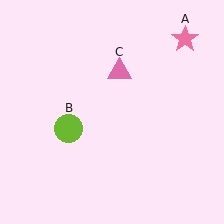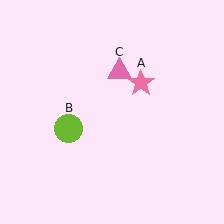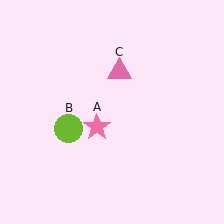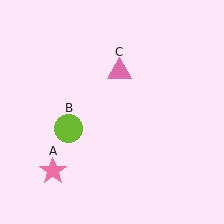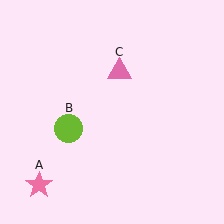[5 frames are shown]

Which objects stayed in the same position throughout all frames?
Lime circle (object B) and pink triangle (object C) remained stationary.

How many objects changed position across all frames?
1 object changed position: pink star (object A).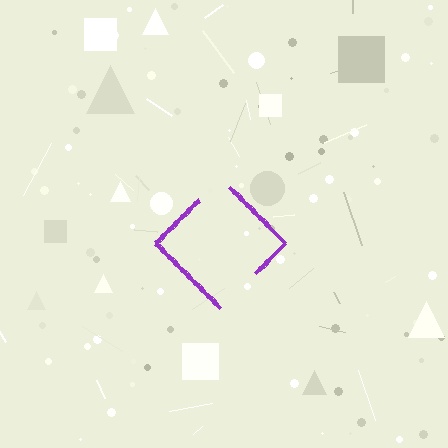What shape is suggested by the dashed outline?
The dashed outline suggests a diamond.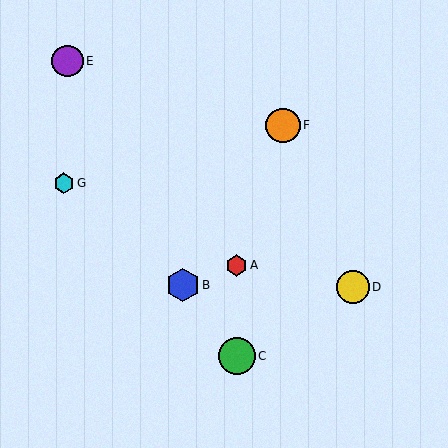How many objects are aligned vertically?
2 objects (A, C) are aligned vertically.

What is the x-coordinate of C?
Object C is at x≈237.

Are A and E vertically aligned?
No, A is at x≈237 and E is at x≈68.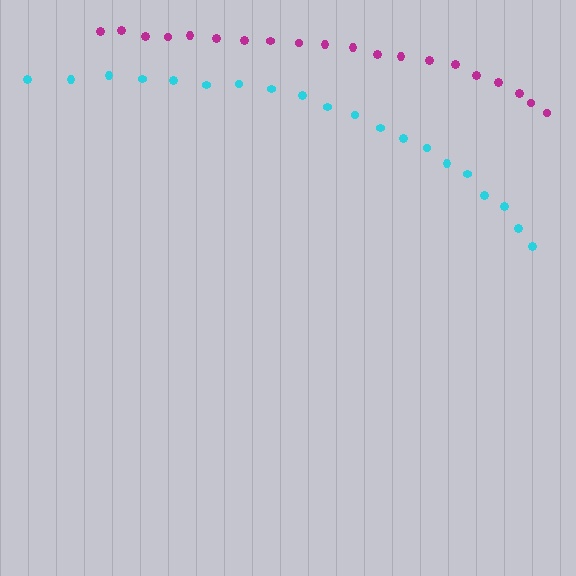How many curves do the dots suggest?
There are 2 distinct paths.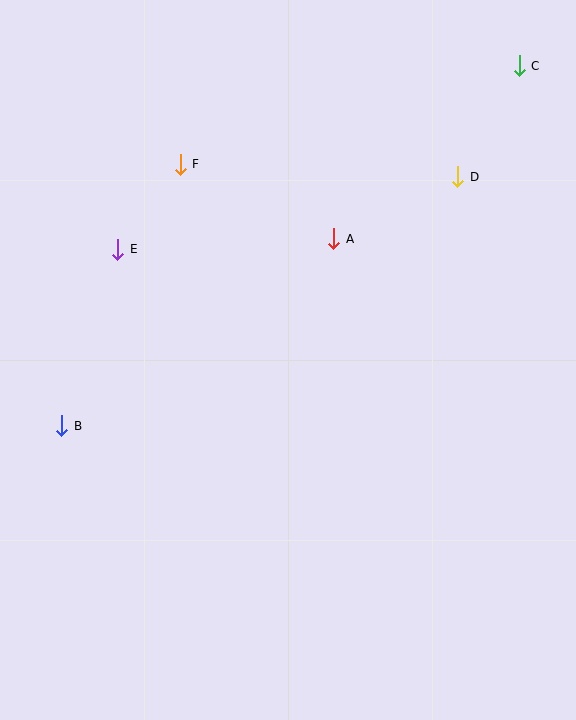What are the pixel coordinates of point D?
Point D is at (458, 177).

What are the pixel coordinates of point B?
Point B is at (62, 426).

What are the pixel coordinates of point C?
Point C is at (519, 66).